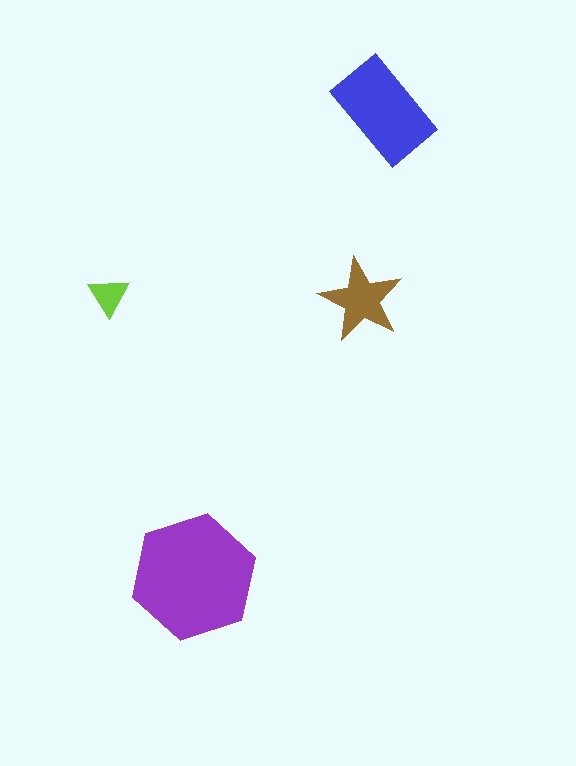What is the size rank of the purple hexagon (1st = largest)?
1st.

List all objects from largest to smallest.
The purple hexagon, the blue rectangle, the brown star, the lime triangle.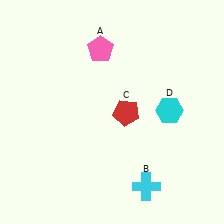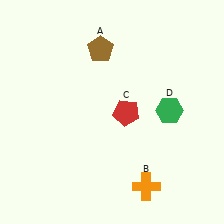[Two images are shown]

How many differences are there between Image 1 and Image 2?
There are 3 differences between the two images.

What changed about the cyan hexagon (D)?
In Image 1, D is cyan. In Image 2, it changed to green.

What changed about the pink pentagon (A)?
In Image 1, A is pink. In Image 2, it changed to brown.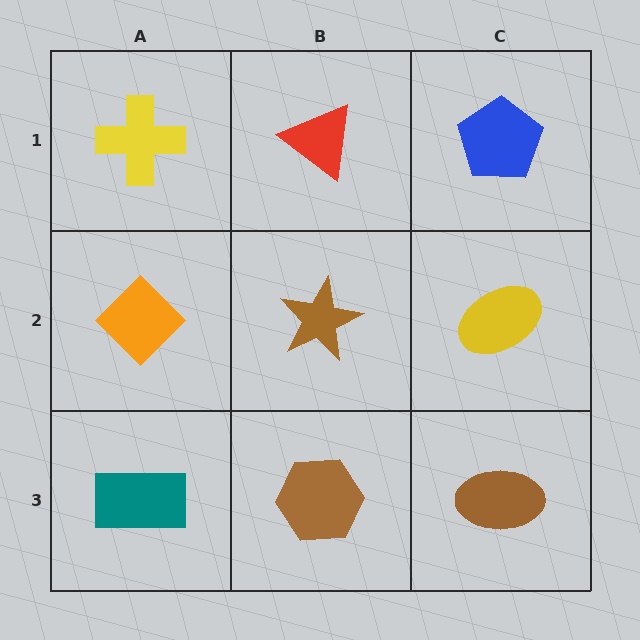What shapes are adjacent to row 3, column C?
A yellow ellipse (row 2, column C), a brown hexagon (row 3, column B).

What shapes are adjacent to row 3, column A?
An orange diamond (row 2, column A), a brown hexagon (row 3, column B).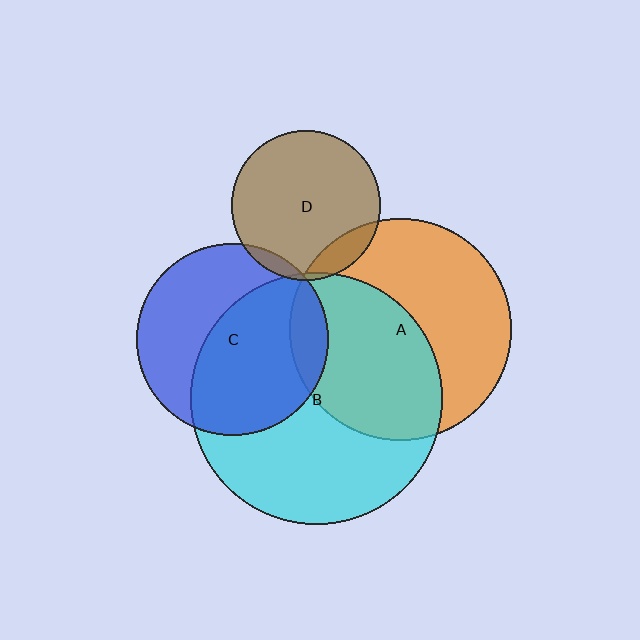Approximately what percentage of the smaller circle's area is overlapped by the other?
Approximately 55%.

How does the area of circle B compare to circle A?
Approximately 1.3 times.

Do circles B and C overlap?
Yes.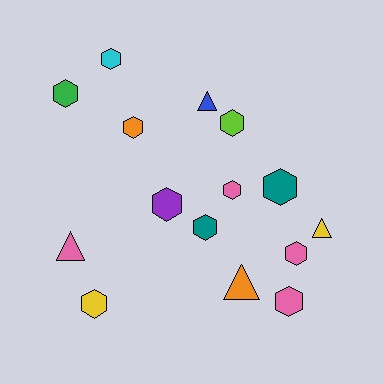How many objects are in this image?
There are 15 objects.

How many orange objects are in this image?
There are 2 orange objects.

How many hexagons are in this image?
There are 11 hexagons.